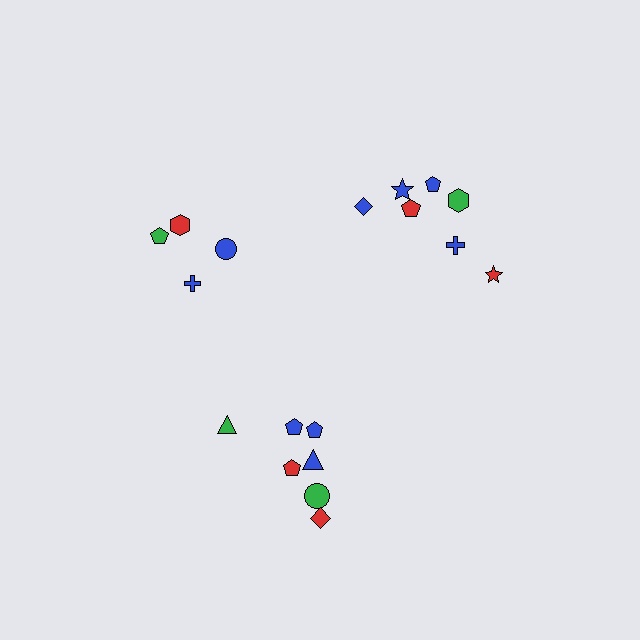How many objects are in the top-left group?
There are 4 objects.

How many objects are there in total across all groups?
There are 18 objects.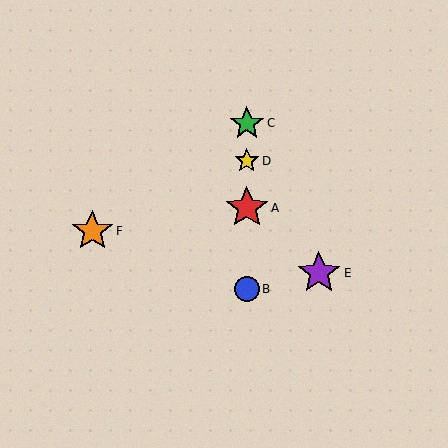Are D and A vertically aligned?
Yes, both are at x≈247.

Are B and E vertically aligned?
No, B is at x≈247 and E is at x≈319.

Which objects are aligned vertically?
Objects A, B, C, D are aligned vertically.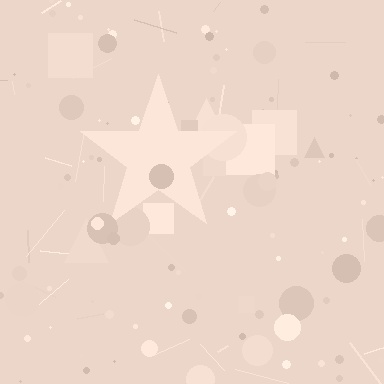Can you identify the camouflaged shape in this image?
The camouflaged shape is a star.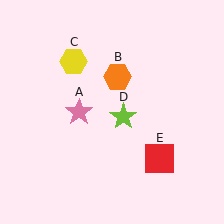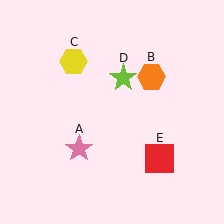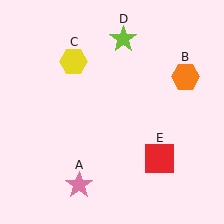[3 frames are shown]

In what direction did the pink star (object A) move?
The pink star (object A) moved down.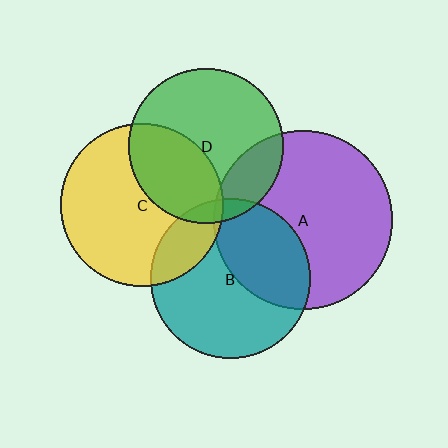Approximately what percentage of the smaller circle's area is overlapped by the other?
Approximately 20%.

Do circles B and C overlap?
Yes.